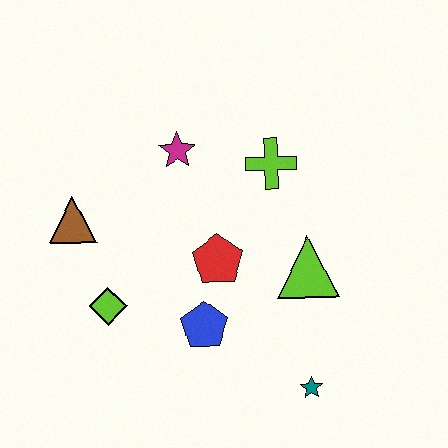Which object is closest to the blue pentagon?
The red pentagon is closest to the blue pentagon.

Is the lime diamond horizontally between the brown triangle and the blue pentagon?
Yes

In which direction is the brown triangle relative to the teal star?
The brown triangle is to the left of the teal star.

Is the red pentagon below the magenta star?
Yes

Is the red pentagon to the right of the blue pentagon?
Yes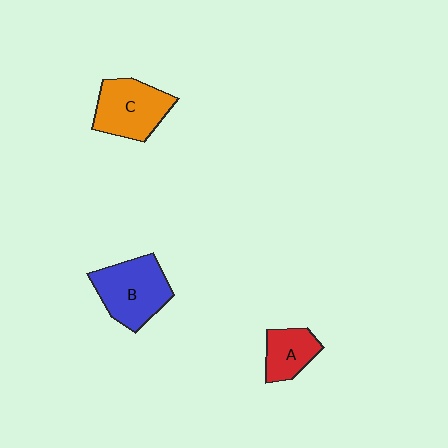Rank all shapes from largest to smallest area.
From largest to smallest: B (blue), C (orange), A (red).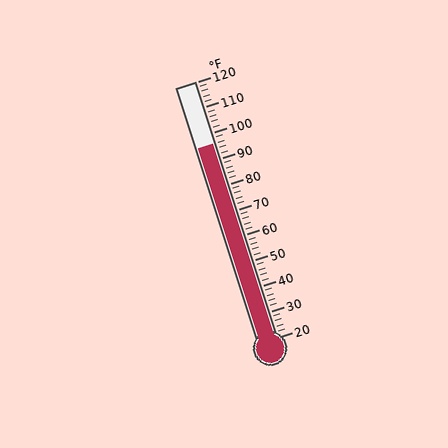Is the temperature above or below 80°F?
The temperature is above 80°F.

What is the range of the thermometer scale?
The thermometer scale ranges from 20°F to 120°F.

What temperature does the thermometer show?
The thermometer shows approximately 96°F.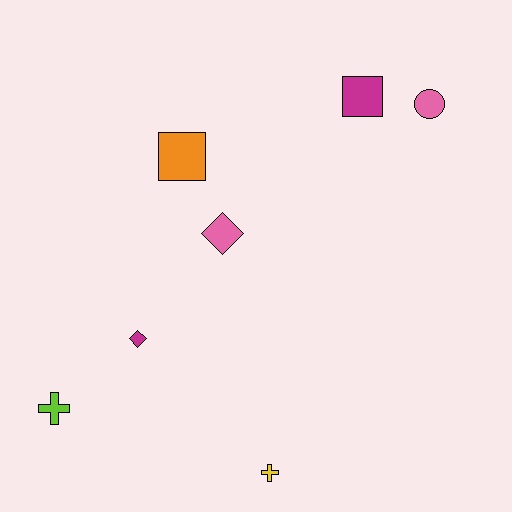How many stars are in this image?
There are no stars.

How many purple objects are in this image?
There are no purple objects.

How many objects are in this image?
There are 7 objects.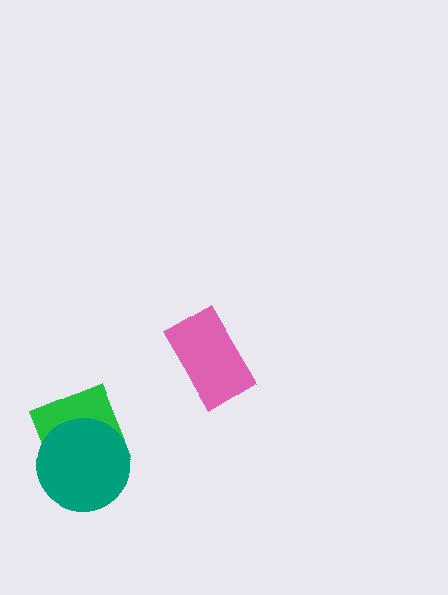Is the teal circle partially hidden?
No, no other shape covers it.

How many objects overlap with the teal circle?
1 object overlaps with the teal circle.